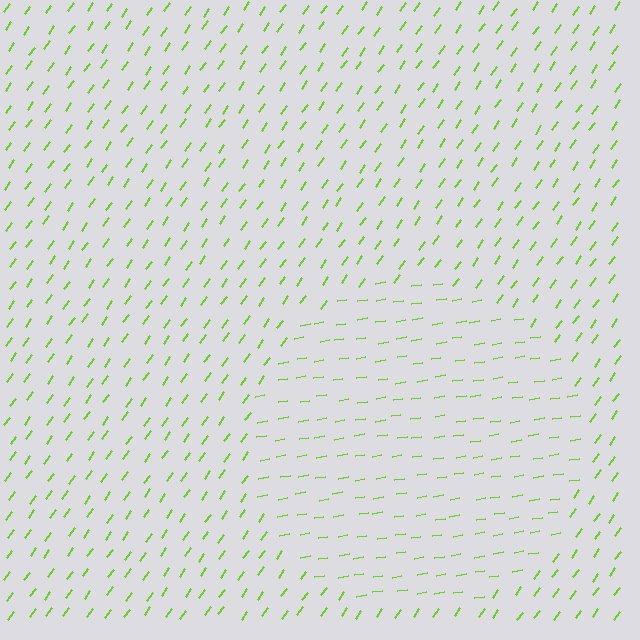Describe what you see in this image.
The image is filled with small lime line segments. A circle region in the image has lines oriented differently from the surrounding lines, creating a visible texture boundary.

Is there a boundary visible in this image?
Yes, there is a texture boundary formed by a change in line orientation.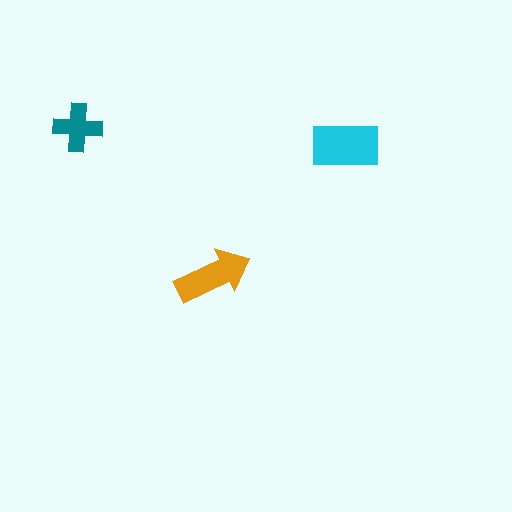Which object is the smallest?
The teal cross.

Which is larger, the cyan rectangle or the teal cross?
The cyan rectangle.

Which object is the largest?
The cyan rectangle.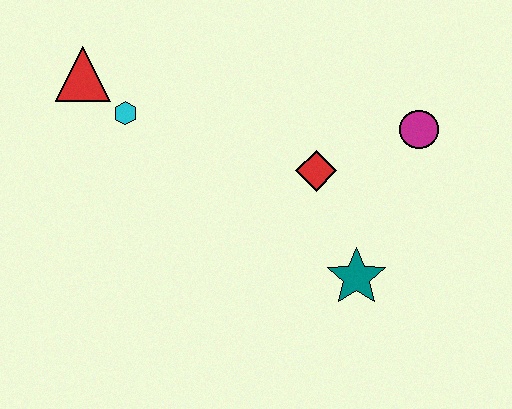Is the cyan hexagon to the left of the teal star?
Yes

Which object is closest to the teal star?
The red diamond is closest to the teal star.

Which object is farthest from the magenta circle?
The red triangle is farthest from the magenta circle.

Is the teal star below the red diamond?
Yes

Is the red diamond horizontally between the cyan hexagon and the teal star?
Yes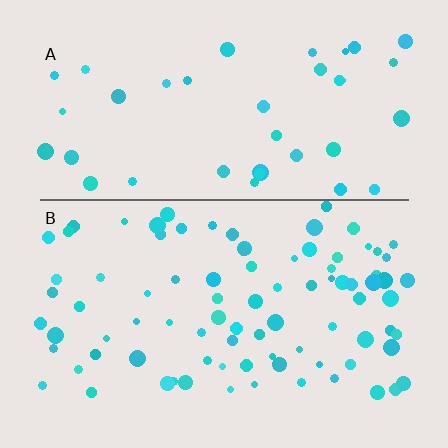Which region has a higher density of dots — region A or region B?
B (the bottom).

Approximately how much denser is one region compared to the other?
Approximately 2.1× — region B over region A.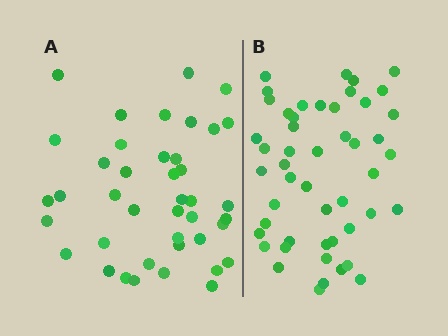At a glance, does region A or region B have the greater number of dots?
Region B (the right region) has more dots.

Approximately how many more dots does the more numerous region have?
Region B has roughly 8 or so more dots than region A.